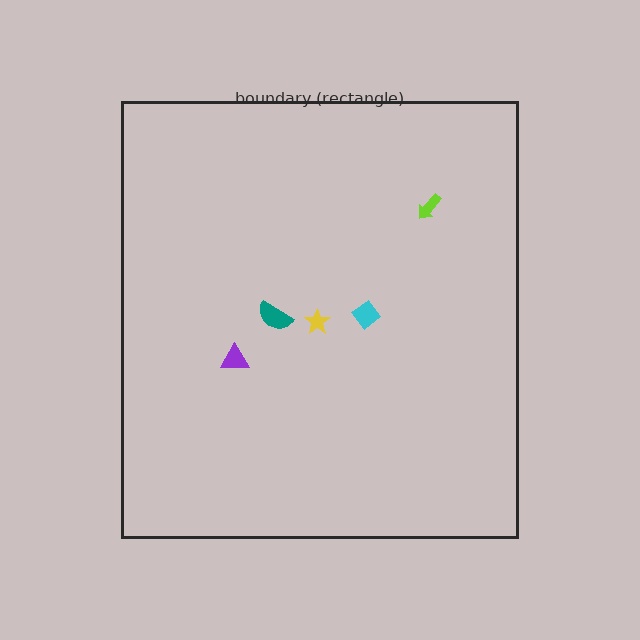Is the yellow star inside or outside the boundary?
Inside.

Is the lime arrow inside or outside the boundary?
Inside.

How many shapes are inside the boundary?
5 inside, 0 outside.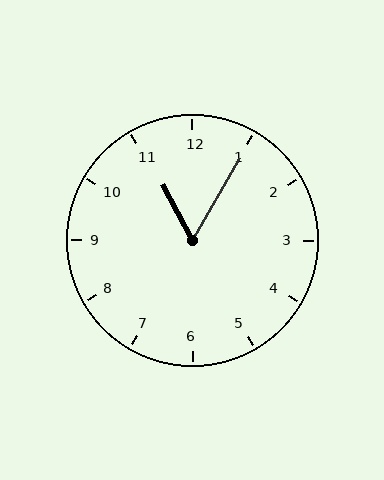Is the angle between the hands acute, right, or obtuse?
It is acute.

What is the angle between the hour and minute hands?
Approximately 58 degrees.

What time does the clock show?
11:05.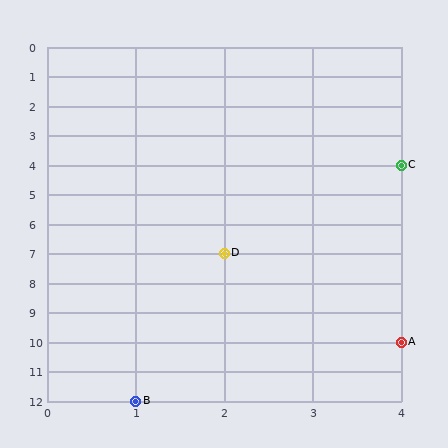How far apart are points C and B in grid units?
Points C and B are 3 columns and 8 rows apart (about 8.5 grid units diagonally).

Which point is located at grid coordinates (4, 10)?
Point A is at (4, 10).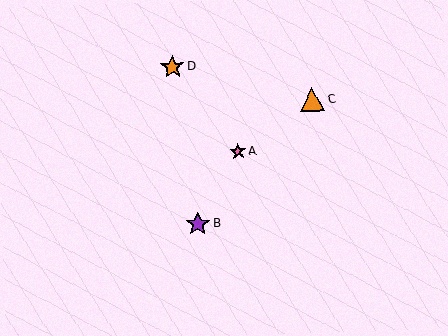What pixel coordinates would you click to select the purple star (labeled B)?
Click at (198, 224) to select the purple star B.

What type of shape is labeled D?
Shape D is an orange star.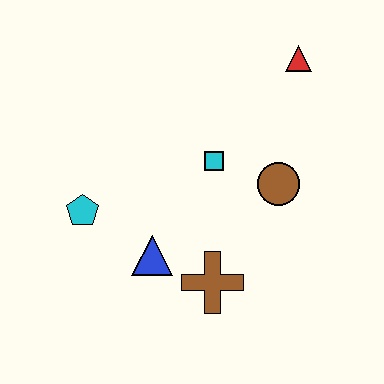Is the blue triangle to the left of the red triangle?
Yes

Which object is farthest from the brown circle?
The cyan pentagon is farthest from the brown circle.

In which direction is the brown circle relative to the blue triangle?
The brown circle is to the right of the blue triangle.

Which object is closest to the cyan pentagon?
The blue triangle is closest to the cyan pentagon.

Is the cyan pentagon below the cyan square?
Yes